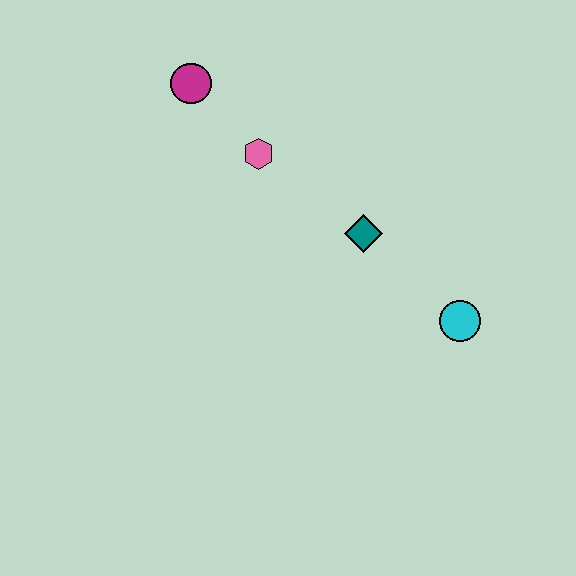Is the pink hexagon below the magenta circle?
Yes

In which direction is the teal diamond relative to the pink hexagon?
The teal diamond is to the right of the pink hexagon.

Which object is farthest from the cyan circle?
The magenta circle is farthest from the cyan circle.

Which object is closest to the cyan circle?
The teal diamond is closest to the cyan circle.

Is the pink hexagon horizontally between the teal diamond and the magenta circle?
Yes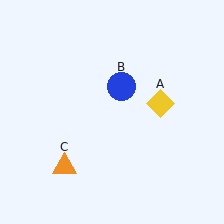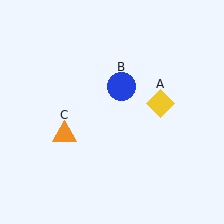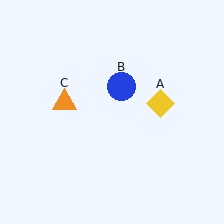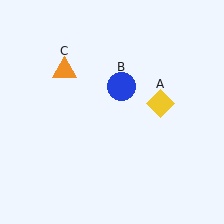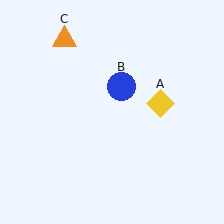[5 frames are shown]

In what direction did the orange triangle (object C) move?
The orange triangle (object C) moved up.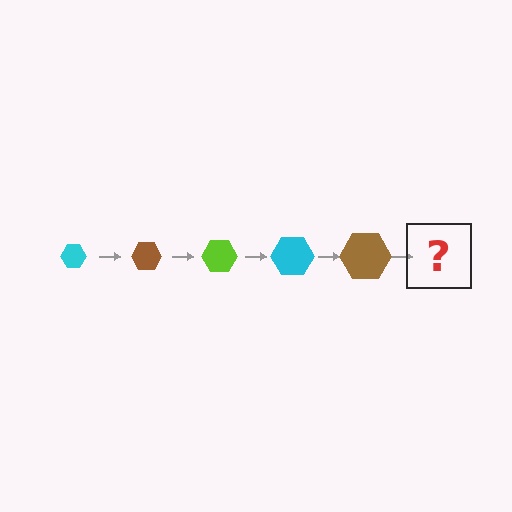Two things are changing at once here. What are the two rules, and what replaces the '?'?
The two rules are that the hexagon grows larger each step and the color cycles through cyan, brown, and lime. The '?' should be a lime hexagon, larger than the previous one.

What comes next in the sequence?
The next element should be a lime hexagon, larger than the previous one.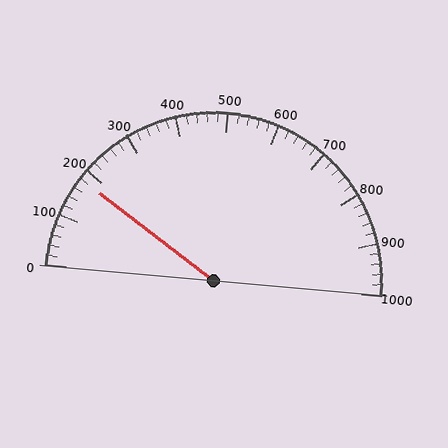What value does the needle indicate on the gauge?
The needle indicates approximately 180.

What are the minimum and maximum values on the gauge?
The gauge ranges from 0 to 1000.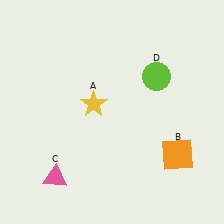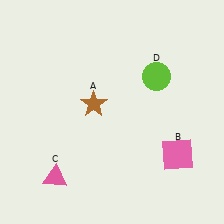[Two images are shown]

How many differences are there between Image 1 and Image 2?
There are 2 differences between the two images.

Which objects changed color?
A changed from yellow to brown. B changed from orange to pink.